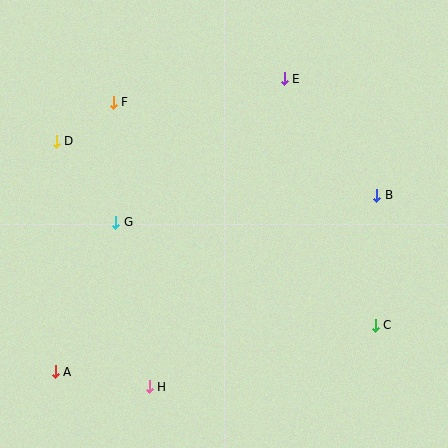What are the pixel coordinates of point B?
Point B is at (377, 195).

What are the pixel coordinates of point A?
Point A is at (55, 372).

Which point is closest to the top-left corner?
Point D is closest to the top-left corner.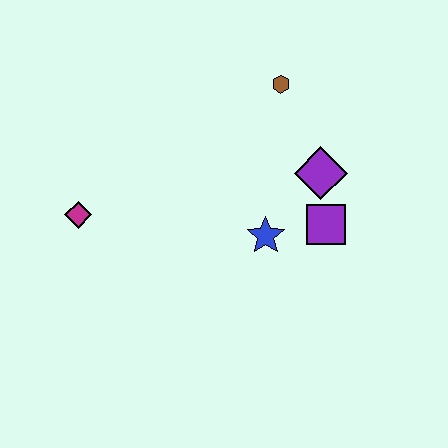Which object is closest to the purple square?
The purple diamond is closest to the purple square.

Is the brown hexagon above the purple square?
Yes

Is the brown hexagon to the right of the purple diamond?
No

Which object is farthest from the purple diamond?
The magenta diamond is farthest from the purple diamond.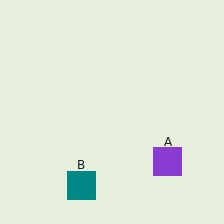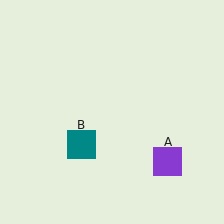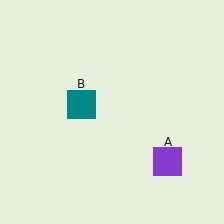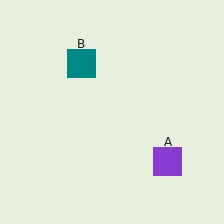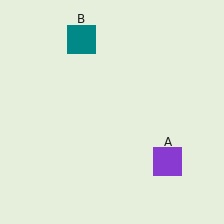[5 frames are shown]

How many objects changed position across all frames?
1 object changed position: teal square (object B).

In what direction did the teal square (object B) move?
The teal square (object B) moved up.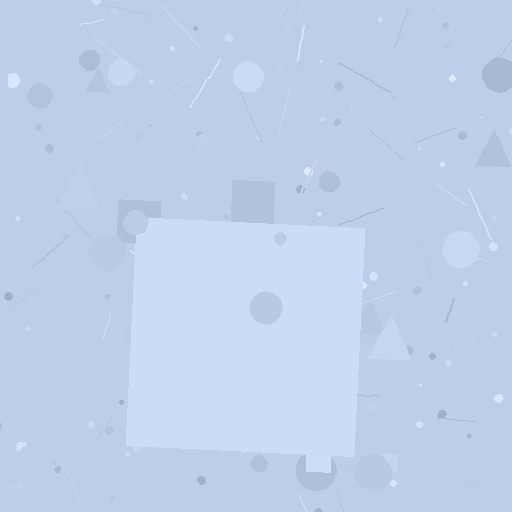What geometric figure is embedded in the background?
A square is embedded in the background.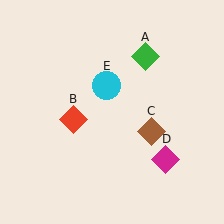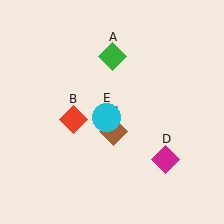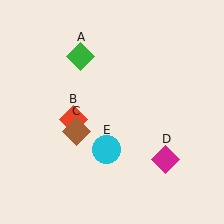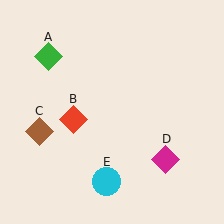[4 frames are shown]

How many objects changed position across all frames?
3 objects changed position: green diamond (object A), brown diamond (object C), cyan circle (object E).